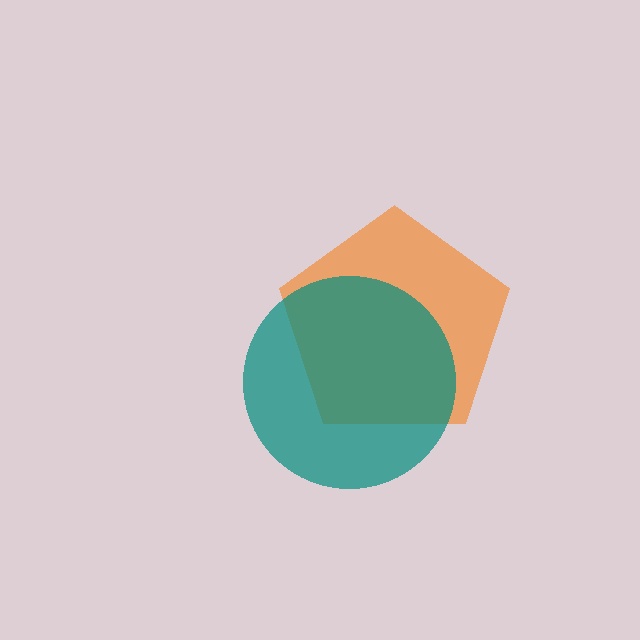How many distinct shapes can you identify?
There are 2 distinct shapes: an orange pentagon, a teal circle.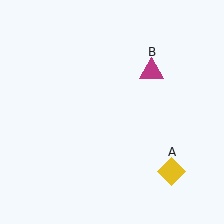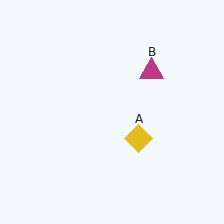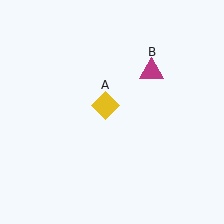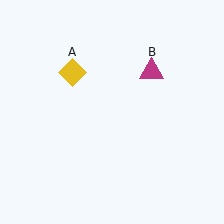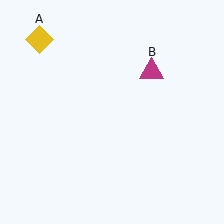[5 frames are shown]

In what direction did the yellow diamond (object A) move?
The yellow diamond (object A) moved up and to the left.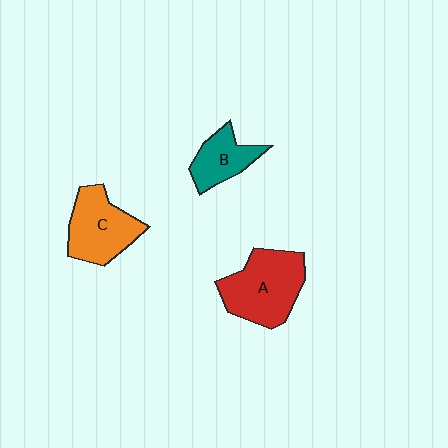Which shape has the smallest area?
Shape B (teal).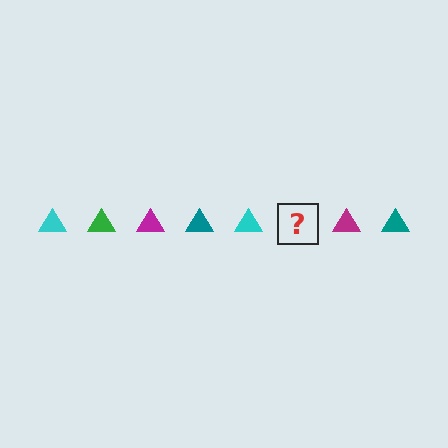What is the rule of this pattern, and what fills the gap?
The rule is that the pattern cycles through cyan, green, magenta, teal triangles. The gap should be filled with a green triangle.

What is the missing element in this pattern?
The missing element is a green triangle.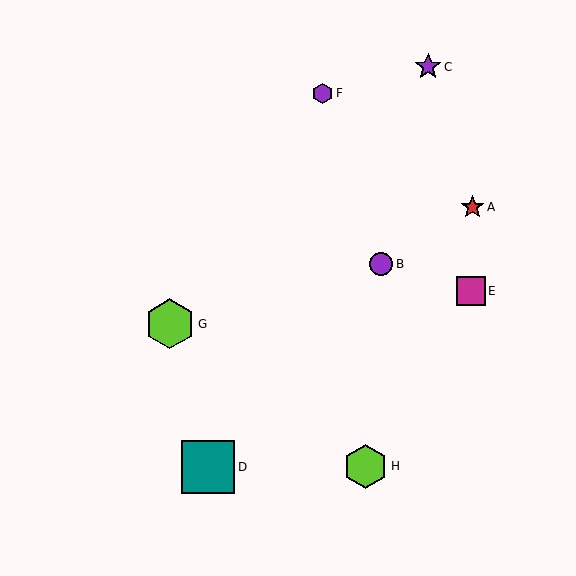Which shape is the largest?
The teal square (labeled D) is the largest.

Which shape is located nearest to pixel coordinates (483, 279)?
The magenta square (labeled E) at (471, 291) is nearest to that location.